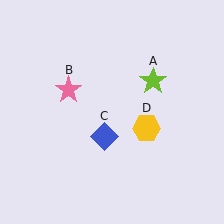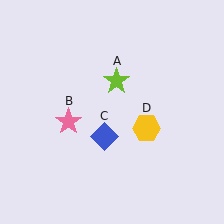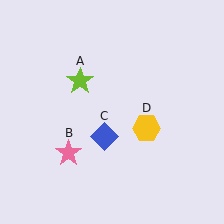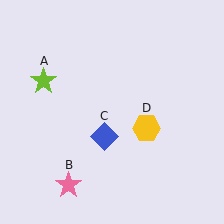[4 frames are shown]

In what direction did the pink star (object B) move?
The pink star (object B) moved down.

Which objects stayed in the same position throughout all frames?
Blue diamond (object C) and yellow hexagon (object D) remained stationary.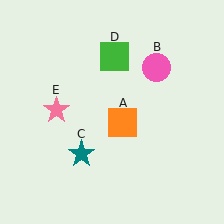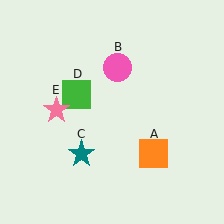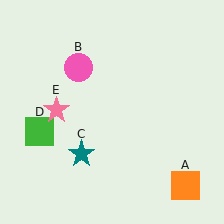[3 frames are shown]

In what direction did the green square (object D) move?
The green square (object D) moved down and to the left.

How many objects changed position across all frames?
3 objects changed position: orange square (object A), pink circle (object B), green square (object D).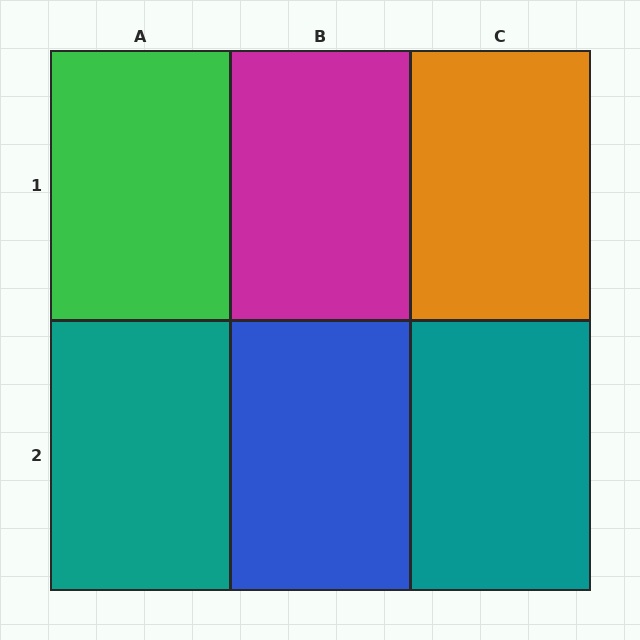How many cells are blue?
1 cell is blue.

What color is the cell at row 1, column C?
Orange.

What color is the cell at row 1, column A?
Green.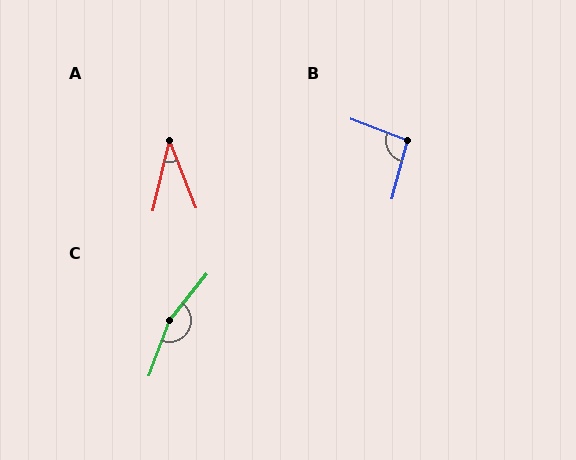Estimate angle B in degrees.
Approximately 96 degrees.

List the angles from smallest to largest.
A (35°), B (96°), C (161°).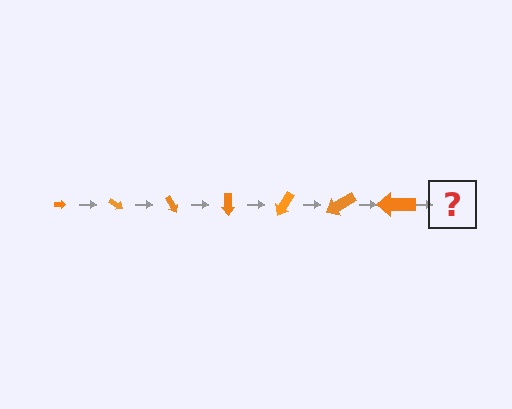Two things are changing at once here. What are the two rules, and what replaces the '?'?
The two rules are that the arrow grows larger each step and it rotates 30 degrees each step. The '?' should be an arrow, larger than the previous one and rotated 210 degrees from the start.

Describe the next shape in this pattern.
It should be an arrow, larger than the previous one and rotated 210 degrees from the start.